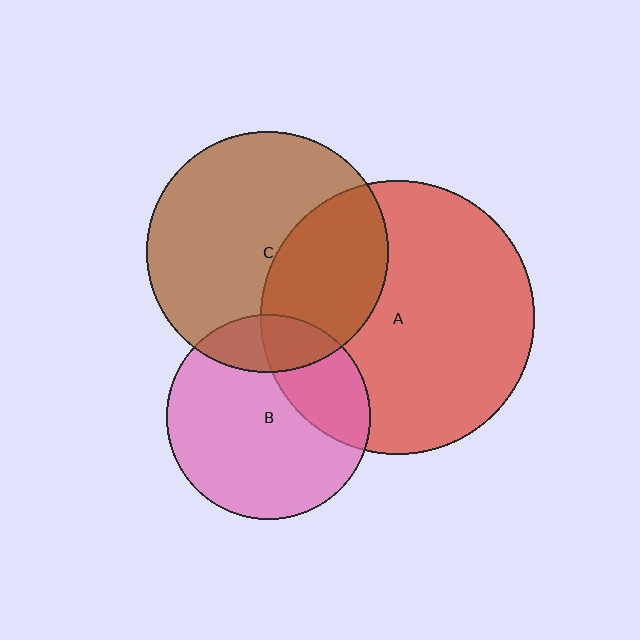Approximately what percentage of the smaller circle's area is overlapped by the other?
Approximately 35%.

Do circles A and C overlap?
Yes.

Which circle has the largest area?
Circle A (red).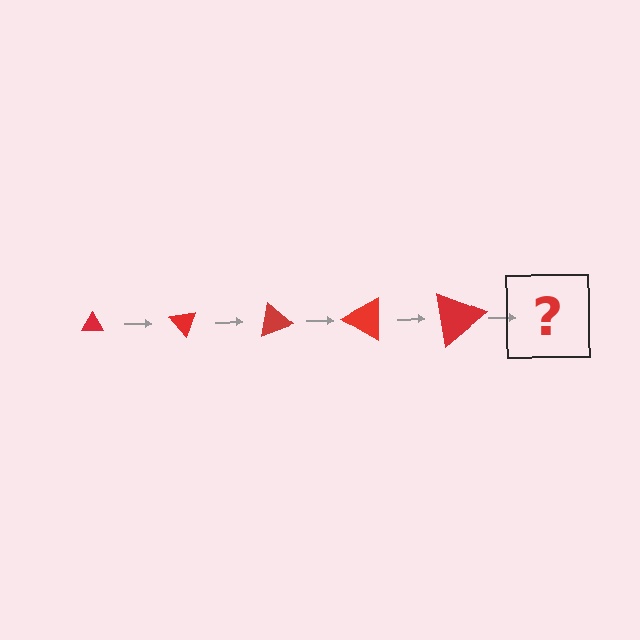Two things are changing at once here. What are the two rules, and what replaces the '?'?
The two rules are that the triangle grows larger each step and it rotates 50 degrees each step. The '?' should be a triangle, larger than the previous one and rotated 250 degrees from the start.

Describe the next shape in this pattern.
It should be a triangle, larger than the previous one and rotated 250 degrees from the start.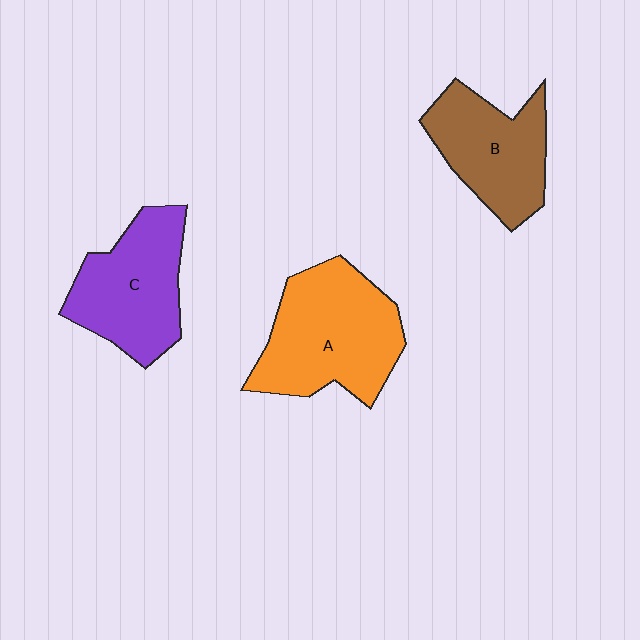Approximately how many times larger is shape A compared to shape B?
Approximately 1.3 times.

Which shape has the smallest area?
Shape B (brown).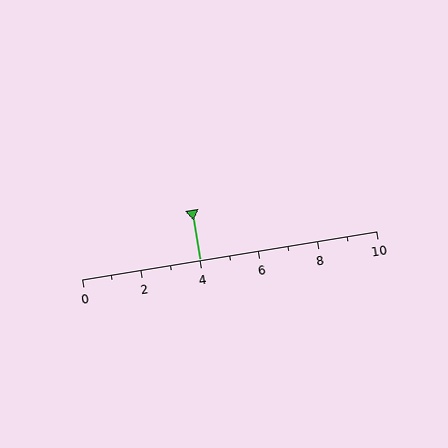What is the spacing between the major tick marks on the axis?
The major ticks are spaced 2 apart.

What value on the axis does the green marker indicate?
The marker indicates approximately 4.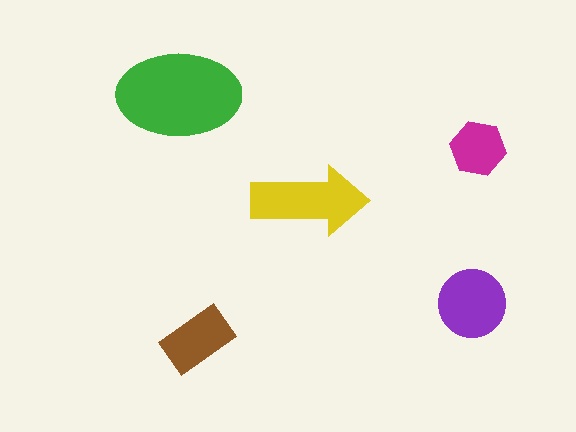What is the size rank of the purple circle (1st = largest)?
3rd.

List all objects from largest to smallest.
The green ellipse, the yellow arrow, the purple circle, the brown rectangle, the magenta hexagon.